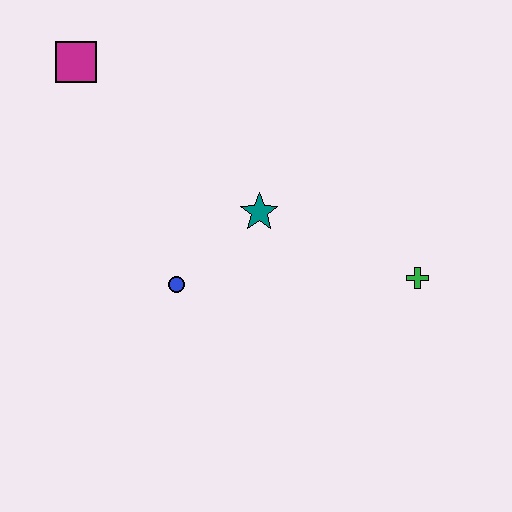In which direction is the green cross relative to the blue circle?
The green cross is to the right of the blue circle.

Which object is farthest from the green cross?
The magenta square is farthest from the green cross.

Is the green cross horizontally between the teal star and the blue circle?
No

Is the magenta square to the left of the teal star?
Yes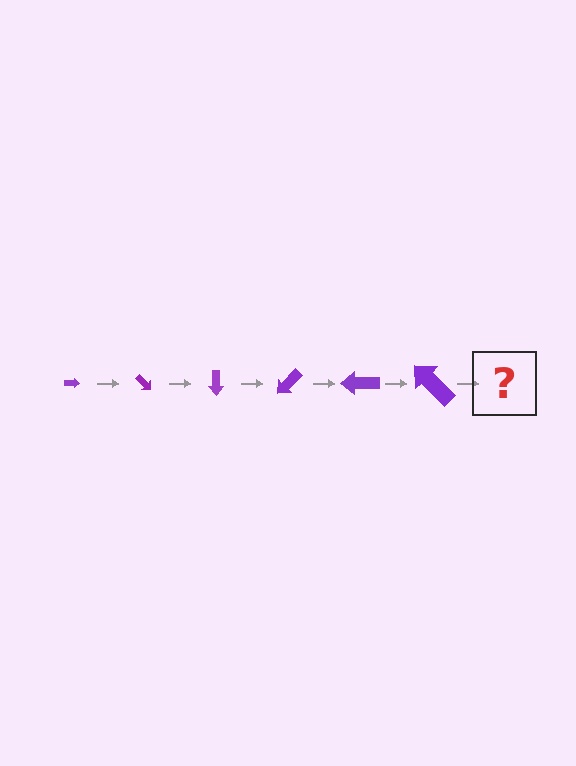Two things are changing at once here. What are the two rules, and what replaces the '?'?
The two rules are that the arrow grows larger each step and it rotates 45 degrees each step. The '?' should be an arrow, larger than the previous one and rotated 270 degrees from the start.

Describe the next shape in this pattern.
It should be an arrow, larger than the previous one and rotated 270 degrees from the start.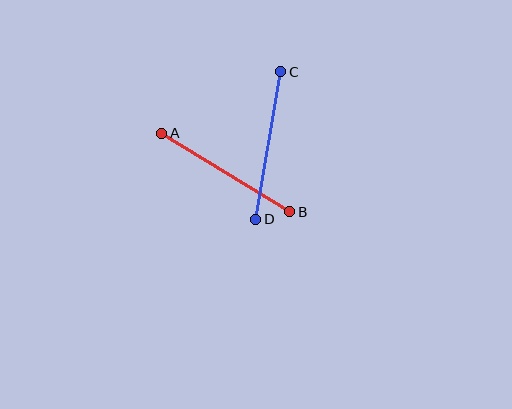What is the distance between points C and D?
The distance is approximately 150 pixels.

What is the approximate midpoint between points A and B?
The midpoint is at approximately (226, 173) pixels.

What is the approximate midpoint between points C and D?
The midpoint is at approximately (268, 146) pixels.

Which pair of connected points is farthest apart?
Points A and B are farthest apart.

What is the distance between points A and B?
The distance is approximately 150 pixels.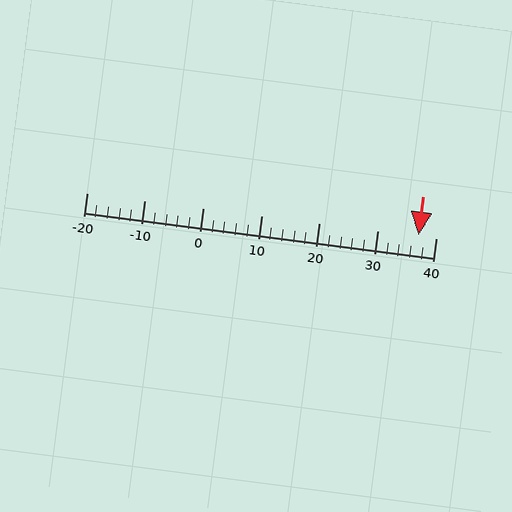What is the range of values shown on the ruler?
The ruler shows values from -20 to 40.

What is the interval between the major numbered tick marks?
The major tick marks are spaced 10 units apart.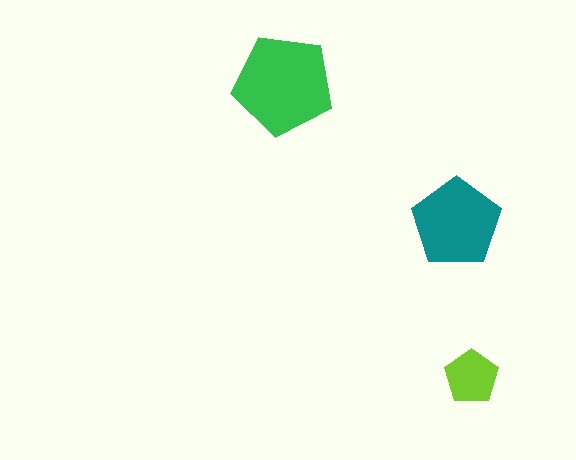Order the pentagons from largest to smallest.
the green one, the teal one, the lime one.